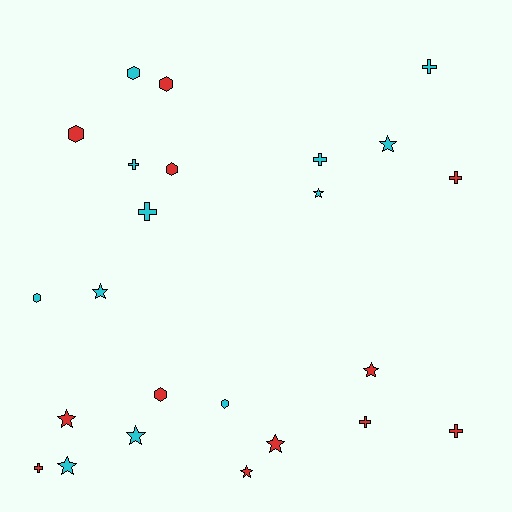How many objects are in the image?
There are 24 objects.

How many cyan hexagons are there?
There are 3 cyan hexagons.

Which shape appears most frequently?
Star, with 9 objects.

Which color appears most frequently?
Cyan, with 12 objects.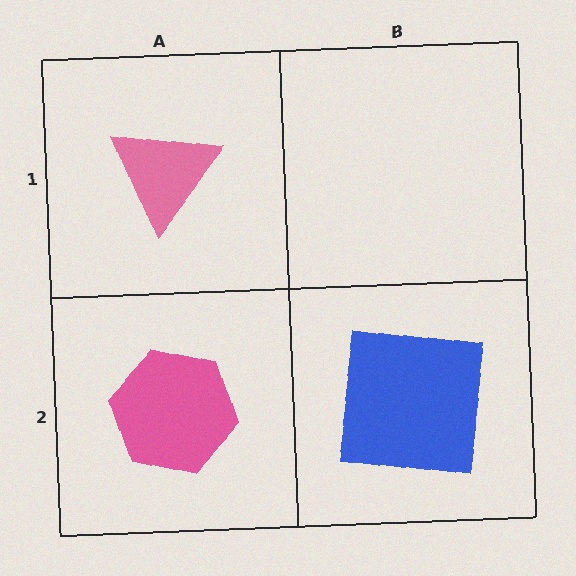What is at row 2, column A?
A pink hexagon.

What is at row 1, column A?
A pink triangle.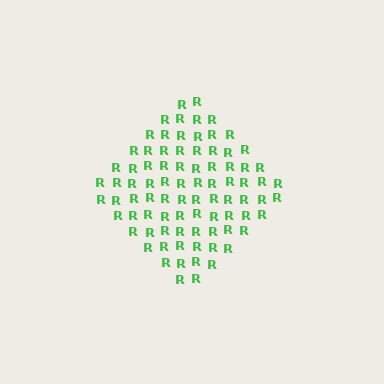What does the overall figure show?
The overall figure shows a diamond.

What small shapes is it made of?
It is made of small letter R's.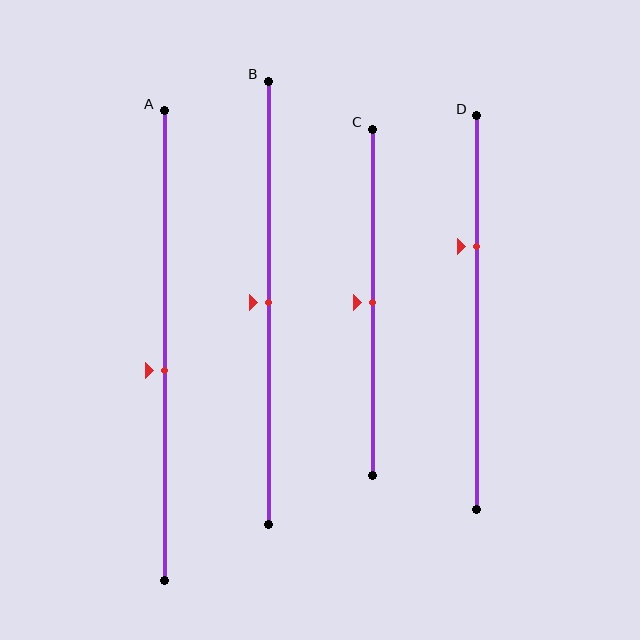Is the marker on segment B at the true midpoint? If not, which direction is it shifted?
Yes, the marker on segment B is at the true midpoint.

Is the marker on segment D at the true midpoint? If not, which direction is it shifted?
No, the marker on segment D is shifted upward by about 17% of the segment length.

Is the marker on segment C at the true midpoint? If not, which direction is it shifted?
Yes, the marker on segment C is at the true midpoint.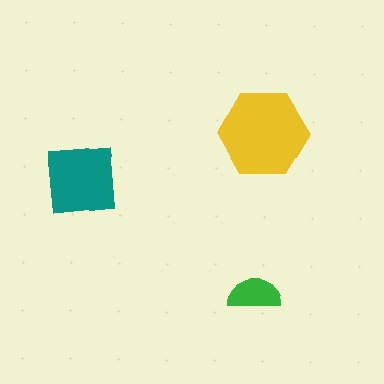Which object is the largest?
The yellow hexagon.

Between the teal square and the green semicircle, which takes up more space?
The teal square.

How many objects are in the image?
There are 3 objects in the image.